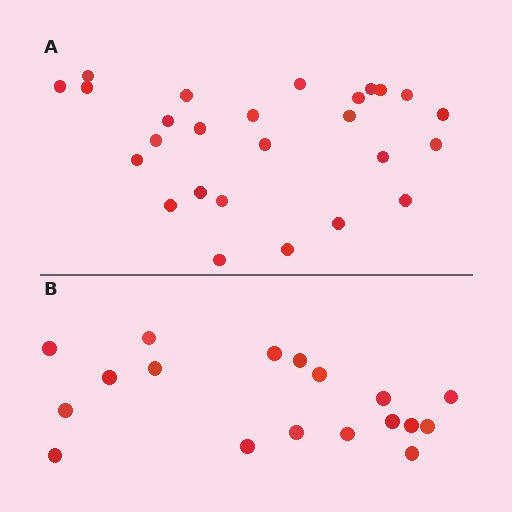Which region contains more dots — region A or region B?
Region A (the top region) has more dots.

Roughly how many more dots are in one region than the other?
Region A has roughly 8 or so more dots than region B.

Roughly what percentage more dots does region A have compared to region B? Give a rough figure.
About 45% more.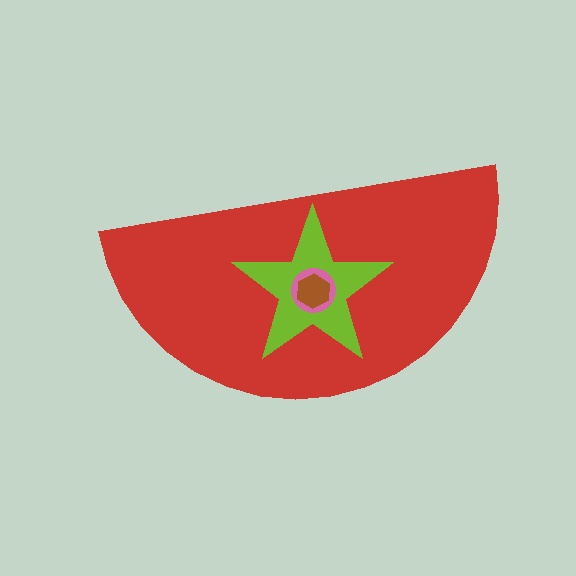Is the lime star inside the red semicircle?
Yes.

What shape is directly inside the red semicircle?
The lime star.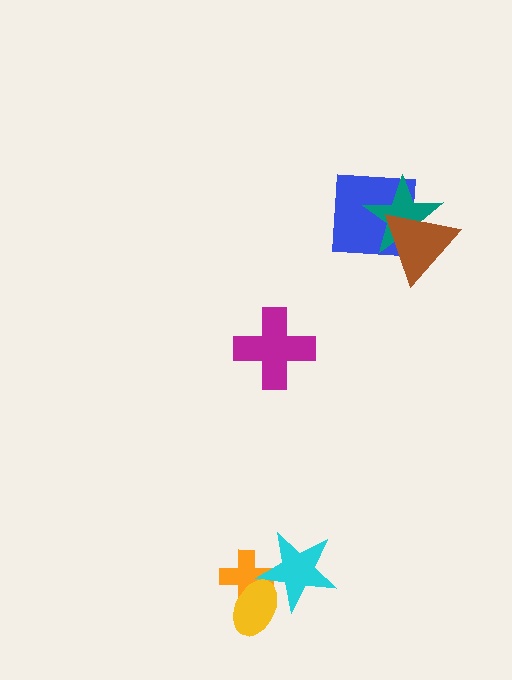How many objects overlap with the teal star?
2 objects overlap with the teal star.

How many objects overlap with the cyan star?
2 objects overlap with the cyan star.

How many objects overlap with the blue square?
2 objects overlap with the blue square.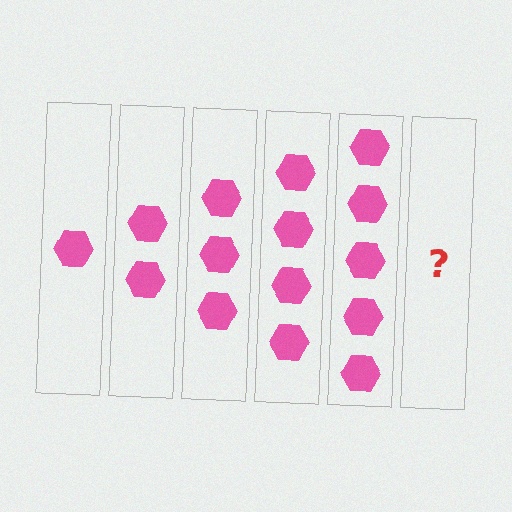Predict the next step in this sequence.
The next step is 6 hexagons.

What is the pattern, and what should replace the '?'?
The pattern is that each step adds one more hexagon. The '?' should be 6 hexagons.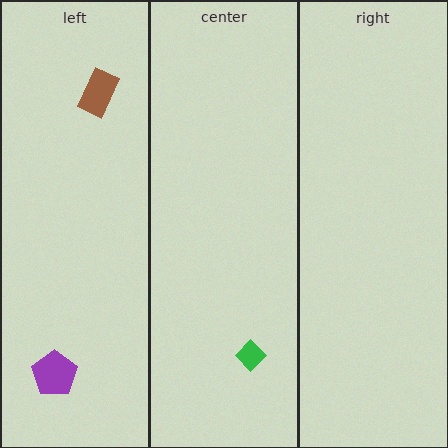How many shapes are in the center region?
1.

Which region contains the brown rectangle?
The left region.